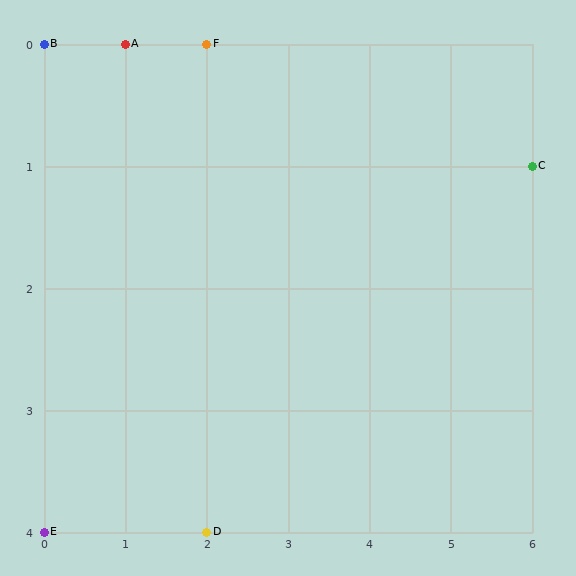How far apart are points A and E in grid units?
Points A and E are 1 column and 4 rows apart (about 4.1 grid units diagonally).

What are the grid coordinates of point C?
Point C is at grid coordinates (6, 1).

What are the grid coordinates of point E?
Point E is at grid coordinates (0, 4).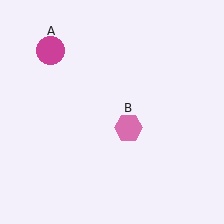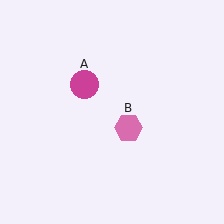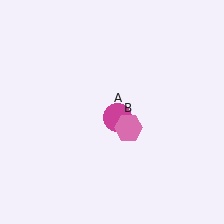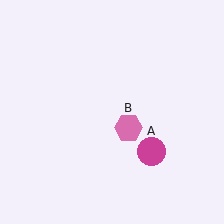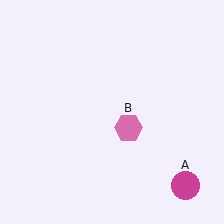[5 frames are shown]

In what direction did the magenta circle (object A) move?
The magenta circle (object A) moved down and to the right.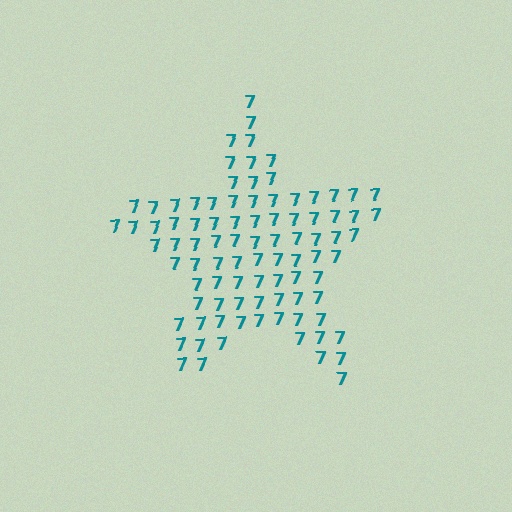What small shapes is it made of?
It is made of small digit 7's.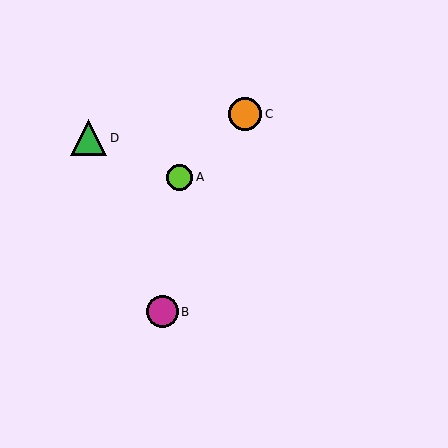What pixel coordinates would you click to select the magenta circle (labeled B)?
Click at (163, 312) to select the magenta circle B.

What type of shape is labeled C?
Shape C is an orange circle.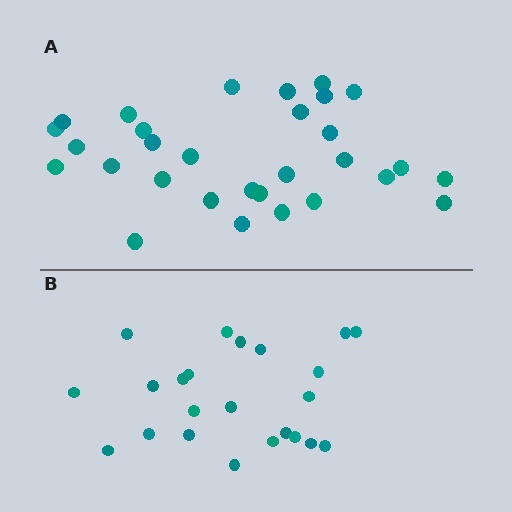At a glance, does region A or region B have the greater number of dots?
Region A (the top region) has more dots.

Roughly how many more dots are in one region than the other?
Region A has roughly 8 or so more dots than region B.